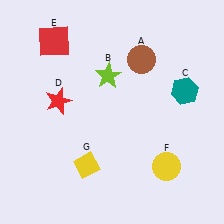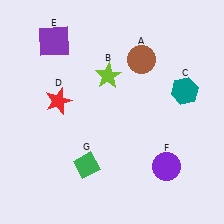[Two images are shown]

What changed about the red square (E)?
In Image 1, E is red. In Image 2, it changed to purple.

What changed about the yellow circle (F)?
In Image 1, F is yellow. In Image 2, it changed to purple.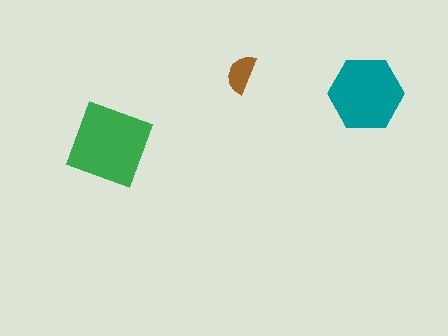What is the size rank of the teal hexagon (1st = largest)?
2nd.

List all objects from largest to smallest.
The green diamond, the teal hexagon, the brown semicircle.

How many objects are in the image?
There are 3 objects in the image.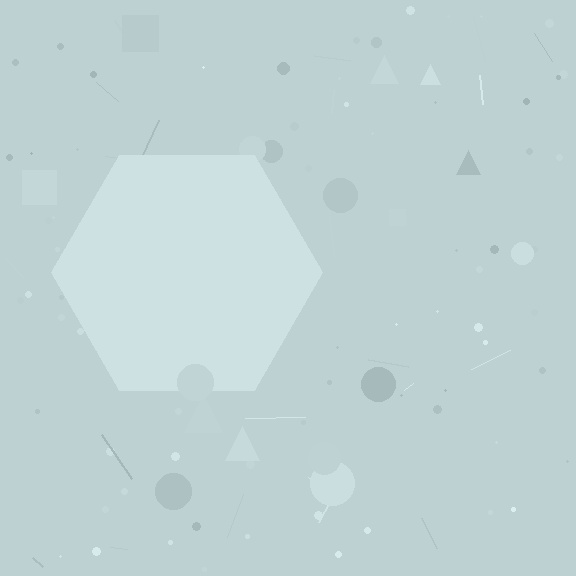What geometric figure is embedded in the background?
A hexagon is embedded in the background.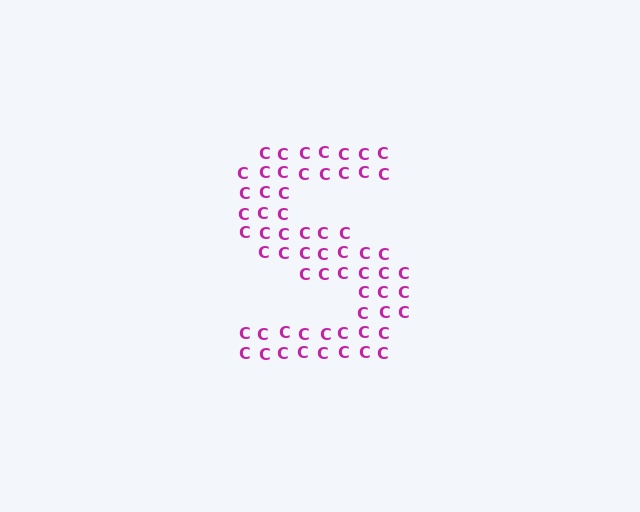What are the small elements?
The small elements are letter C's.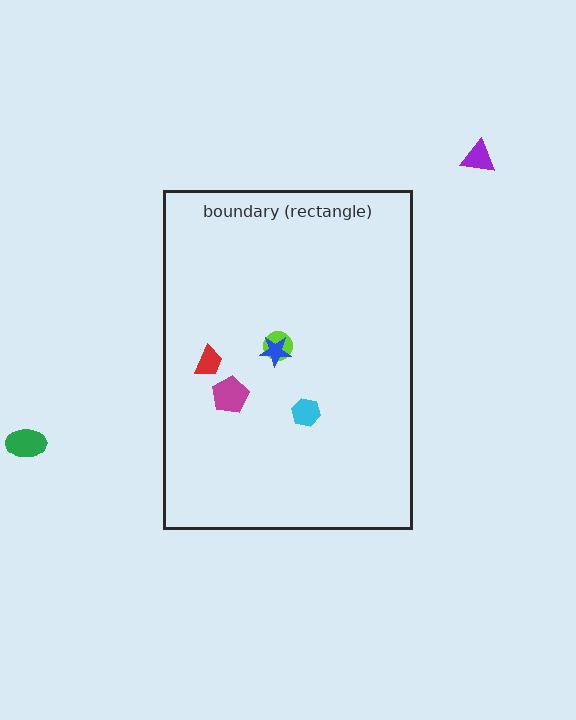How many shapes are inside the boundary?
5 inside, 2 outside.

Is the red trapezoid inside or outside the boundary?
Inside.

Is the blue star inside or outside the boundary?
Inside.